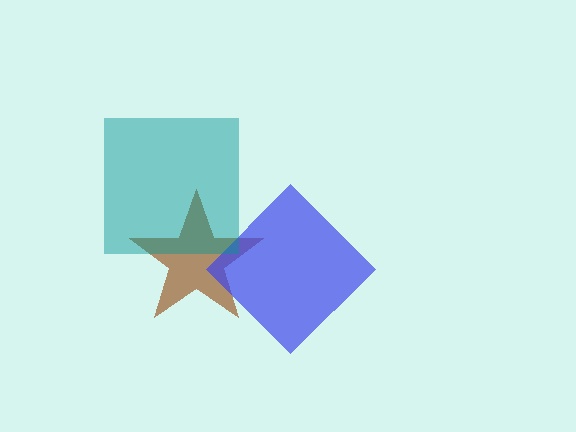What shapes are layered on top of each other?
The layered shapes are: a brown star, a blue diamond, a teal square.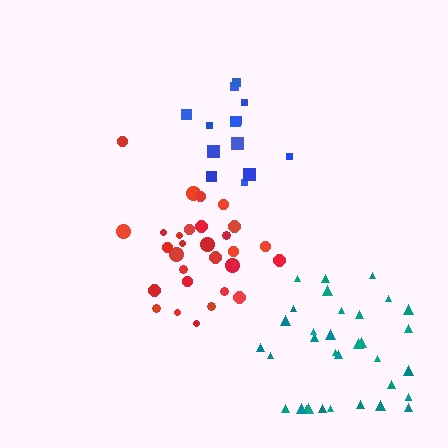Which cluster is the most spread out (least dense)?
Blue.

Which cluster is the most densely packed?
Red.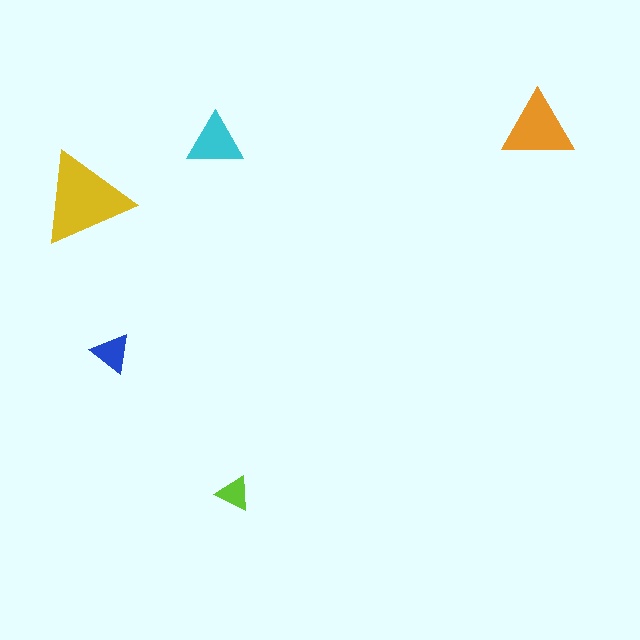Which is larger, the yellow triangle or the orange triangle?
The yellow one.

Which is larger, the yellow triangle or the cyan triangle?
The yellow one.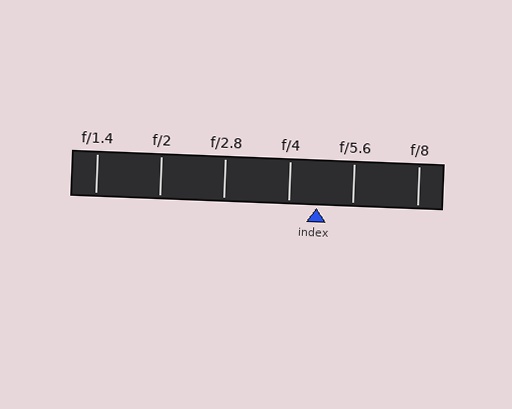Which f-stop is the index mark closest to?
The index mark is closest to f/4.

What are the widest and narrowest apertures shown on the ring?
The widest aperture shown is f/1.4 and the narrowest is f/8.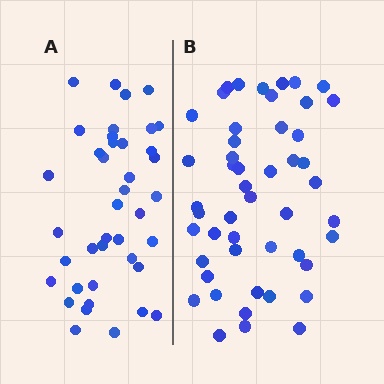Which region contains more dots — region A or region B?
Region B (the right region) has more dots.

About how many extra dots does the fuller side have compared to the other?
Region B has roughly 8 or so more dots than region A.